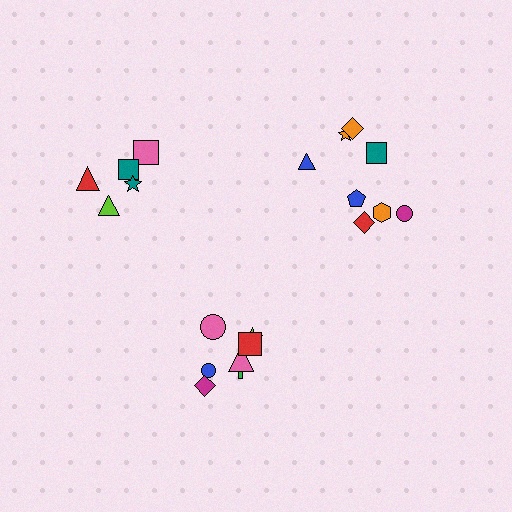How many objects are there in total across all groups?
There are 20 objects.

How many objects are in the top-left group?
There are 5 objects.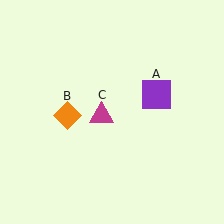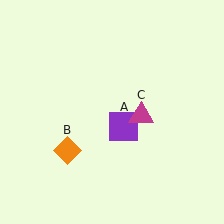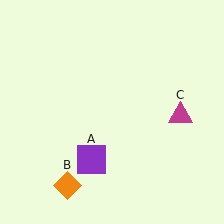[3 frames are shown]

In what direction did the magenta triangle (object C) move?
The magenta triangle (object C) moved right.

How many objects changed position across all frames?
3 objects changed position: purple square (object A), orange diamond (object B), magenta triangle (object C).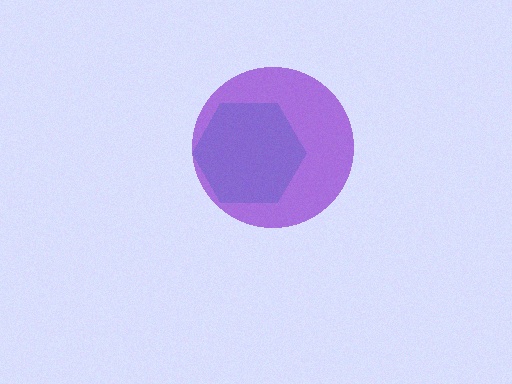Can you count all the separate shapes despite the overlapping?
Yes, there are 2 separate shapes.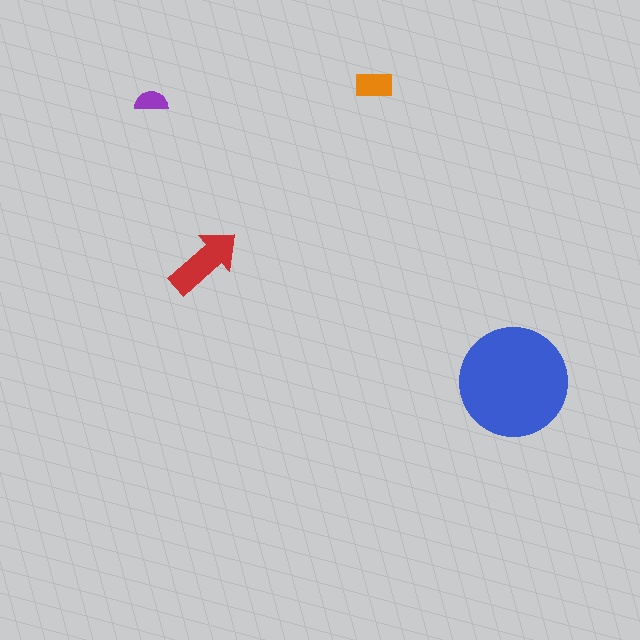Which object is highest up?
The orange rectangle is topmost.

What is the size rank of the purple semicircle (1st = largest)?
4th.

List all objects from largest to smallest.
The blue circle, the red arrow, the orange rectangle, the purple semicircle.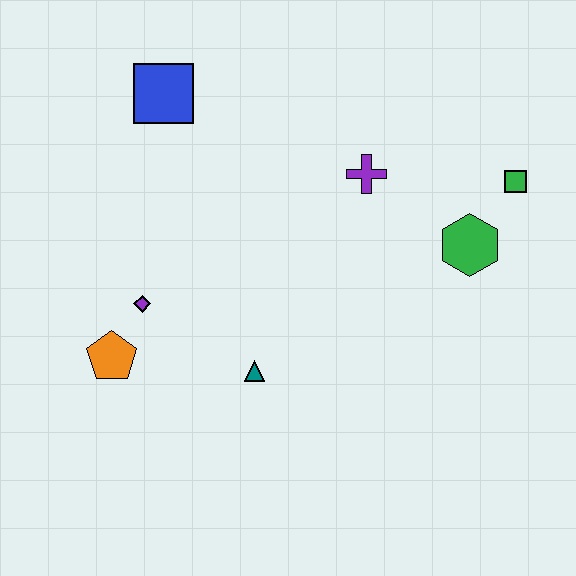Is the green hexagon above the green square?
No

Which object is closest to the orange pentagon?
The purple diamond is closest to the orange pentagon.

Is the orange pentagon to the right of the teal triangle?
No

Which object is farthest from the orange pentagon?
The green square is farthest from the orange pentagon.